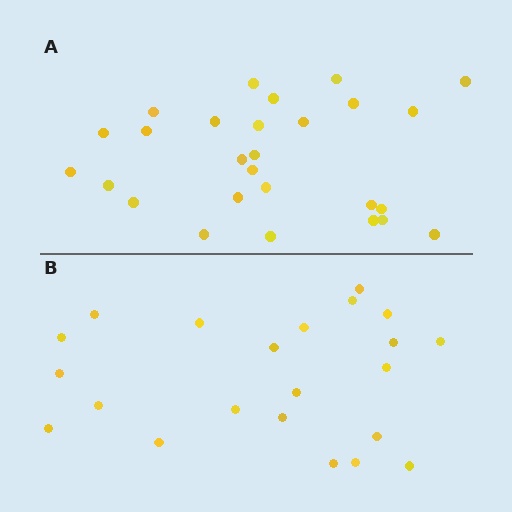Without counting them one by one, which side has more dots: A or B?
Region A (the top region) has more dots.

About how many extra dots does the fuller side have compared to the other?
Region A has about 5 more dots than region B.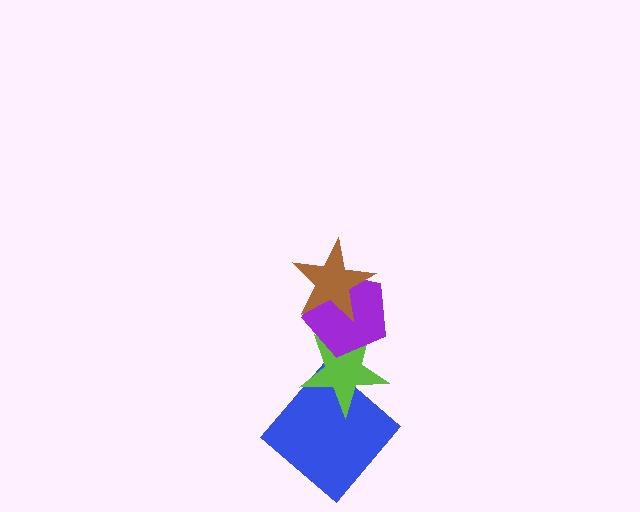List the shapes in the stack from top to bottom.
From top to bottom: the brown star, the purple pentagon, the lime star, the blue diamond.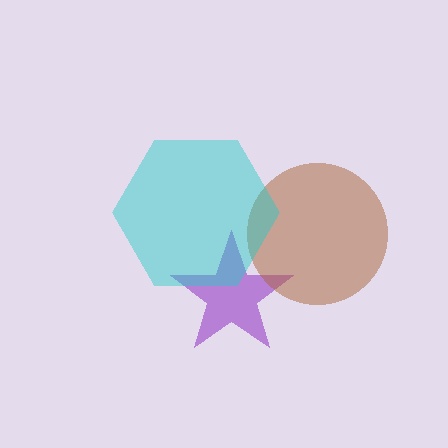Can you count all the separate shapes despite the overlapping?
Yes, there are 3 separate shapes.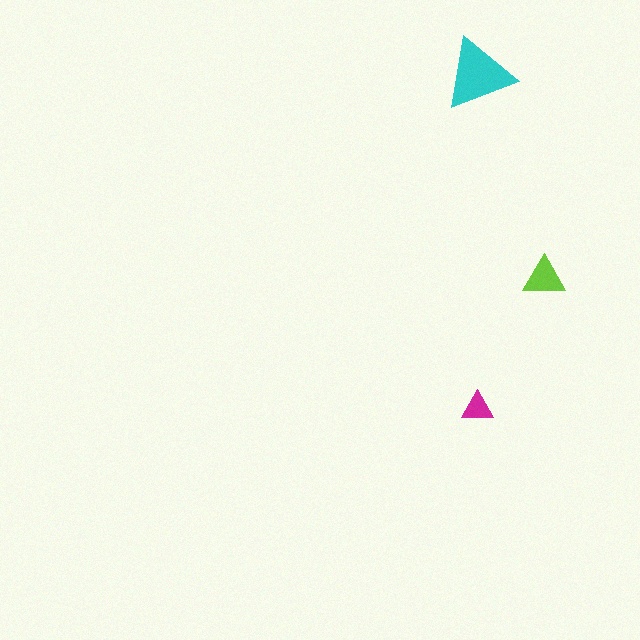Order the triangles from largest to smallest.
the cyan one, the lime one, the magenta one.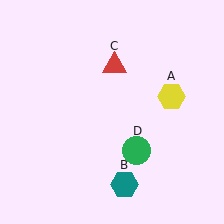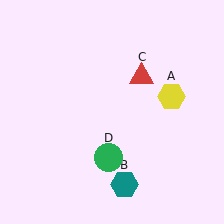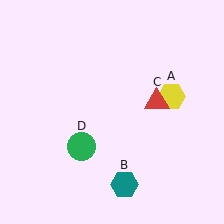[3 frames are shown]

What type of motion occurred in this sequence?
The red triangle (object C), green circle (object D) rotated clockwise around the center of the scene.